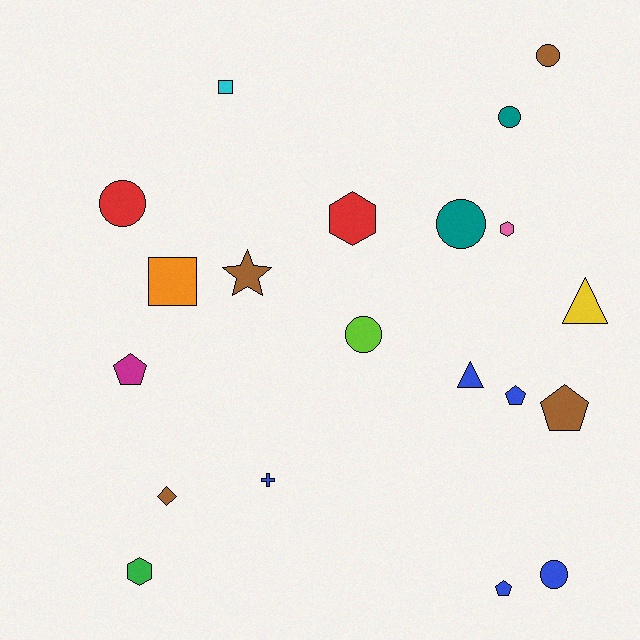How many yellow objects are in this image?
There is 1 yellow object.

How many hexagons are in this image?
There are 3 hexagons.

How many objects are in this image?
There are 20 objects.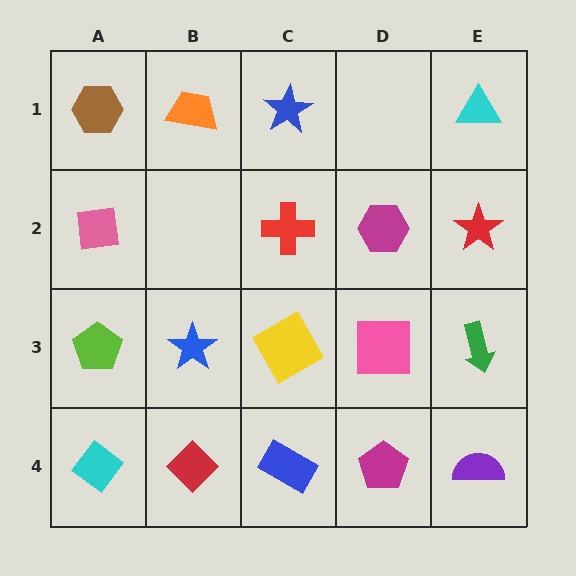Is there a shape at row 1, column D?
No, that cell is empty.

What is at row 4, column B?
A red diamond.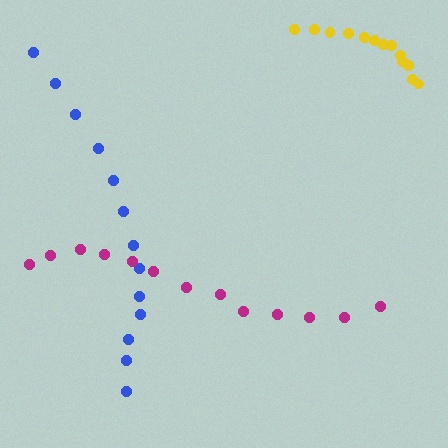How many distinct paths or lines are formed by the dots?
There are 3 distinct paths.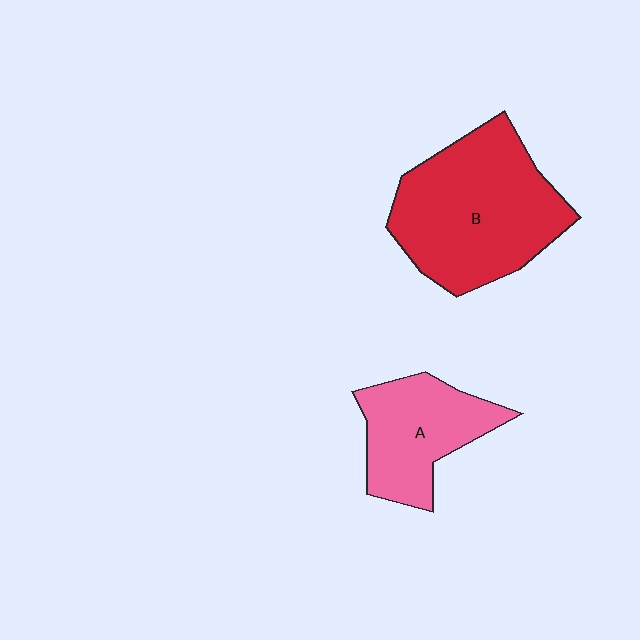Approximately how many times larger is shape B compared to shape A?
Approximately 1.7 times.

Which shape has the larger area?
Shape B (red).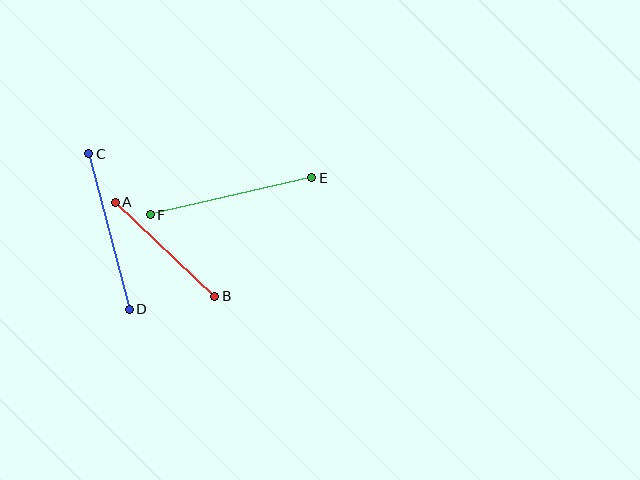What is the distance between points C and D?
The distance is approximately 161 pixels.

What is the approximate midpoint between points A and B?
The midpoint is at approximately (165, 249) pixels.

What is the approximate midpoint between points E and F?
The midpoint is at approximately (231, 196) pixels.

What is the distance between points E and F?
The distance is approximately 166 pixels.